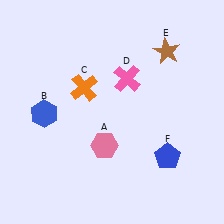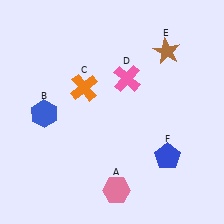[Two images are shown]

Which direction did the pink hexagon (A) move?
The pink hexagon (A) moved down.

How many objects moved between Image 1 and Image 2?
1 object moved between the two images.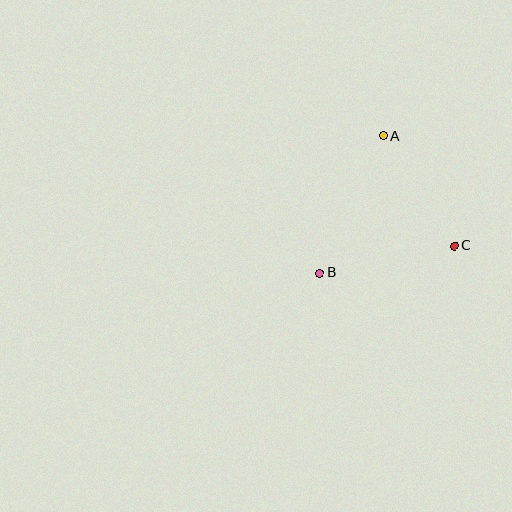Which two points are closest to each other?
Points A and C are closest to each other.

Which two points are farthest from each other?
Points A and B are farthest from each other.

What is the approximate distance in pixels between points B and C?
The distance between B and C is approximately 137 pixels.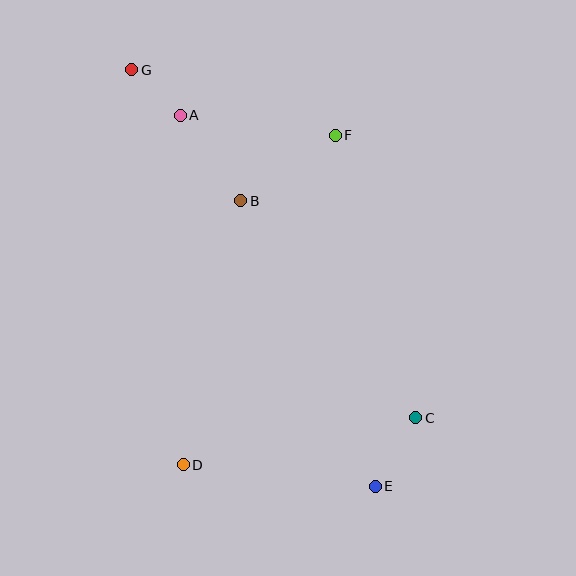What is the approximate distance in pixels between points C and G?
The distance between C and G is approximately 449 pixels.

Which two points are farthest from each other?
Points E and G are farthest from each other.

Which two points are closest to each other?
Points A and G are closest to each other.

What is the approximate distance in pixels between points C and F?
The distance between C and F is approximately 294 pixels.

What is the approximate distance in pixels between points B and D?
The distance between B and D is approximately 270 pixels.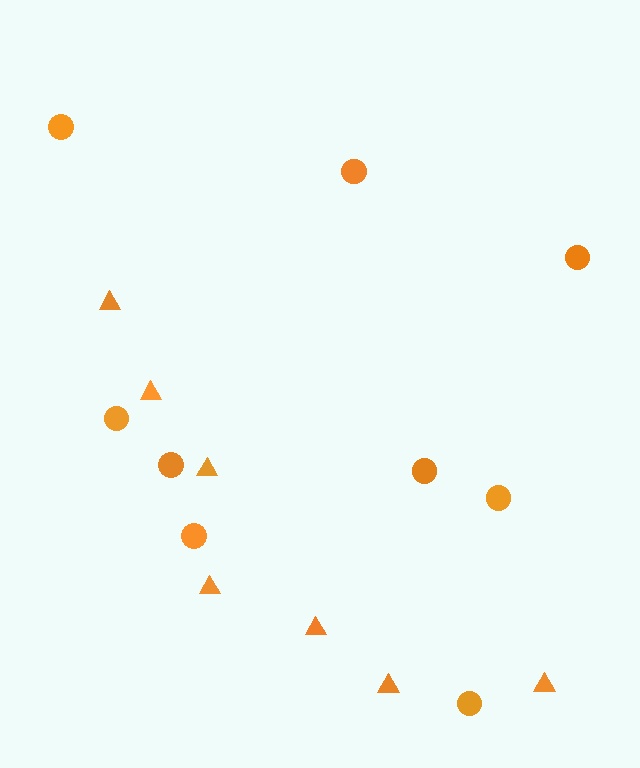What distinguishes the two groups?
There are 2 groups: one group of circles (9) and one group of triangles (7).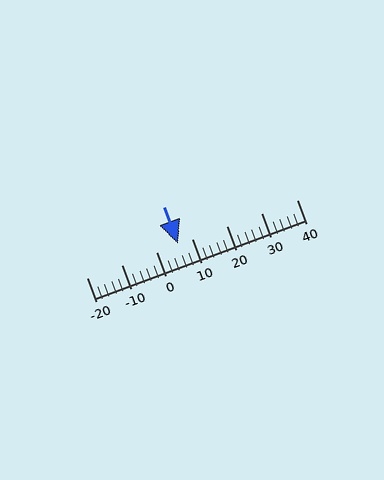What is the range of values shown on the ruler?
The ruler shows values from -20 to 40.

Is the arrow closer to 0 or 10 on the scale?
The arrow is closer to 10.